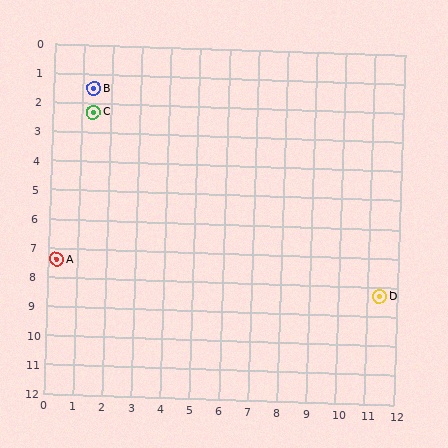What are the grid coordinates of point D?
Point D is at approximately (11.4, 8.3).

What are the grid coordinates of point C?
Point C is at approximately (1.4, 2.3).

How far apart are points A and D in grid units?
Points A and D are about 11.1 grid units apart.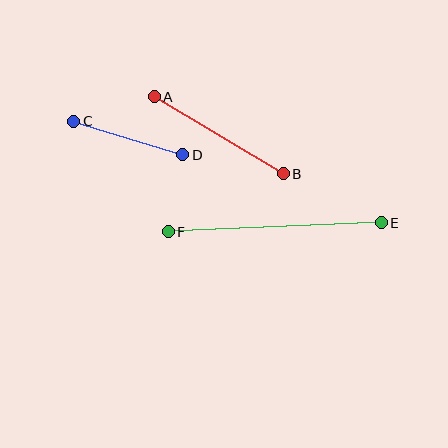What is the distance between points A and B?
The distance is approximately 150 pixels.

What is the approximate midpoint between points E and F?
The midpoint is at approximately (275, 227) pixels.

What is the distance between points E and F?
The distance is approximately 213 pixels.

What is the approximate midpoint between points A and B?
The midpoint is at approximately (219, 135) pixels.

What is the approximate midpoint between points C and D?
The midpoint is at approximately (128, 138) pixels.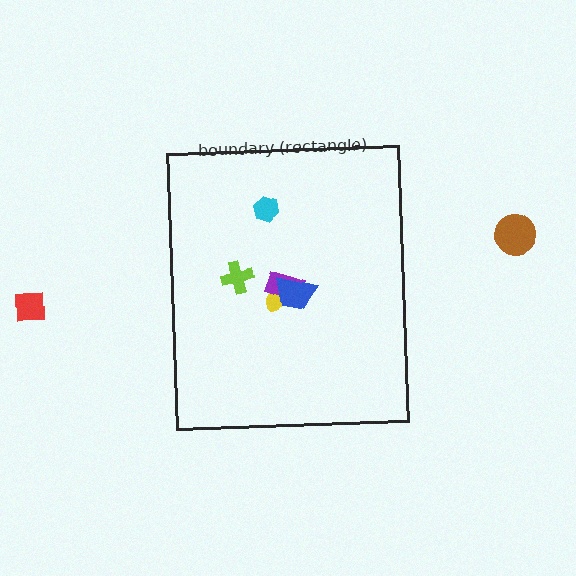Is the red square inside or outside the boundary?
Outside.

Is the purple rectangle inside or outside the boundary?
Inside.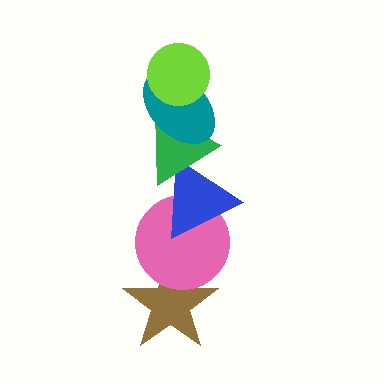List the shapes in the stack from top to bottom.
From top to bottom: the lime circle, the teal ellipse, the green triangle, the blue triangle, the pink circle, the brown star.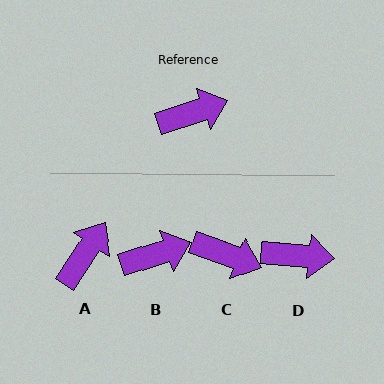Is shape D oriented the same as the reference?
No, it is off by about 23 degrees.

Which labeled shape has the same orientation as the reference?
B.